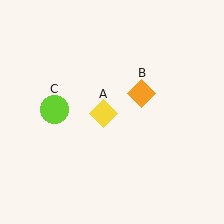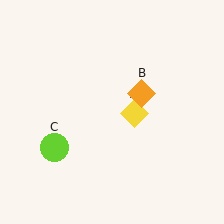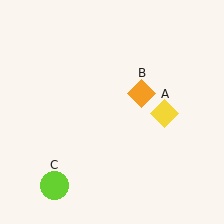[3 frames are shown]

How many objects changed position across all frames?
2 objects changed position: yellow diamond (object A), lime circle (object C).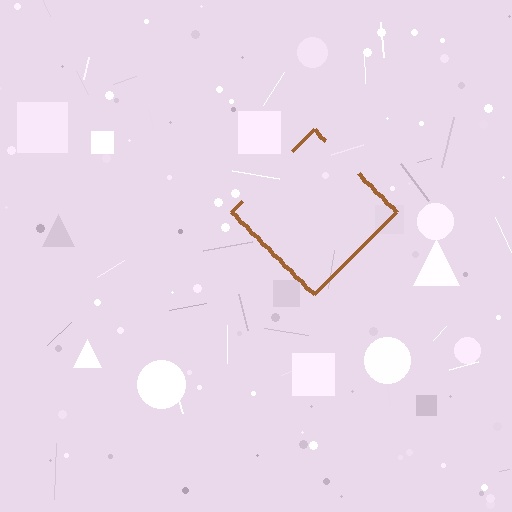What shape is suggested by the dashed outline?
The dashed outline suggests a diamond.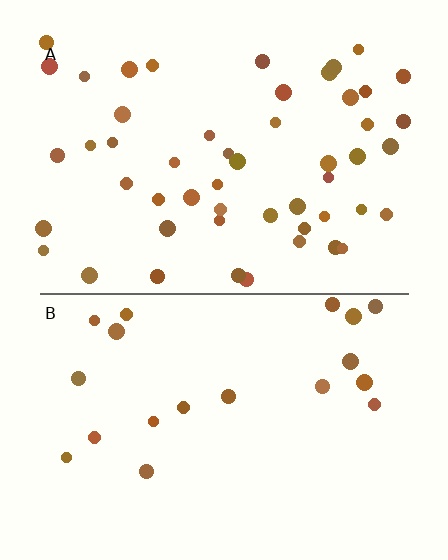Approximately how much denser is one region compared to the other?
Approximately 2.7× — region A over region B.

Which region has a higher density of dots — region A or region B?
A (the top).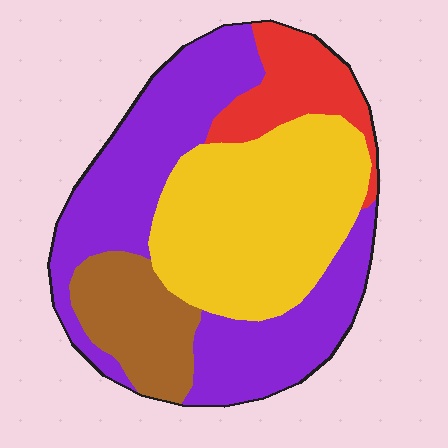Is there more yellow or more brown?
Yellow.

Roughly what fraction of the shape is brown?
Brown takes up about one eighth (1/8) of the shape.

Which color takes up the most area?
Purple, at roughly 40%.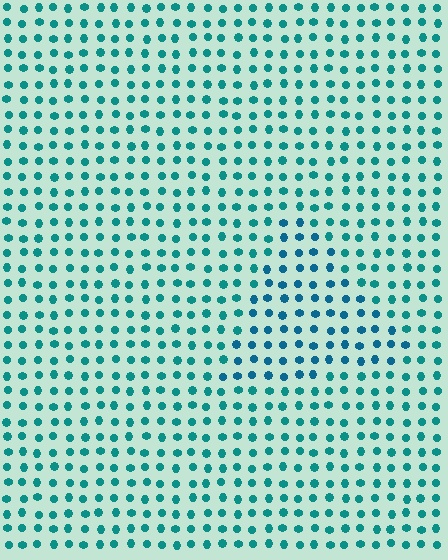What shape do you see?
I see a triangle.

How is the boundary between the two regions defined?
The boundary is defined purely by a slight shift in hue (about 21 degrees). Spacing, size, and orientation are identical on both sides.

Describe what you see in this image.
The image is filled with small teal elements in a uniform arrangement. A triangle-shaped region is visible where the elements are tinted to a slightly different hue, forming a subtle color boundary.